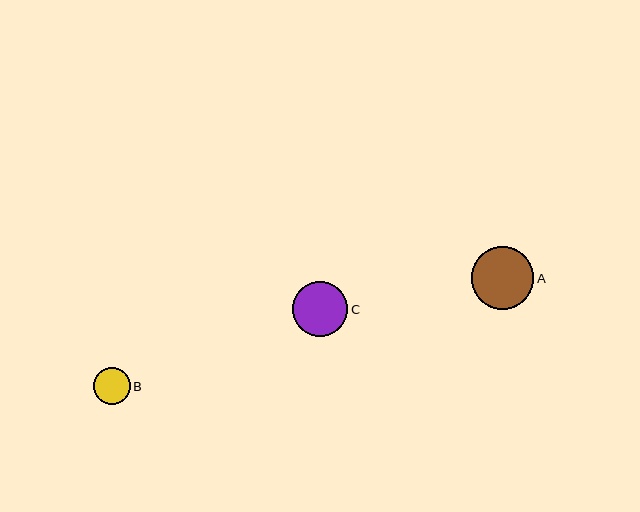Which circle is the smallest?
Circle B is the smallest with a size of approximately 37 pixels.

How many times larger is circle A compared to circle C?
Circle A is approximately 1.1 times the size of circle C.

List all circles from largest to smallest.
From largest to smallest: A, C, B.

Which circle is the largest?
Circle A is the largest with a size of approximately 63 pixels.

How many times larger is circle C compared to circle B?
Circle C is approximately 1.5 times the size of circle B.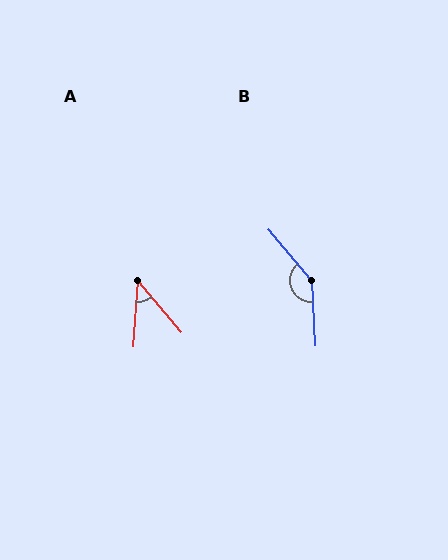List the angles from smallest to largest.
A (44°), B (143°).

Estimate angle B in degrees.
Approximately 143 degrees.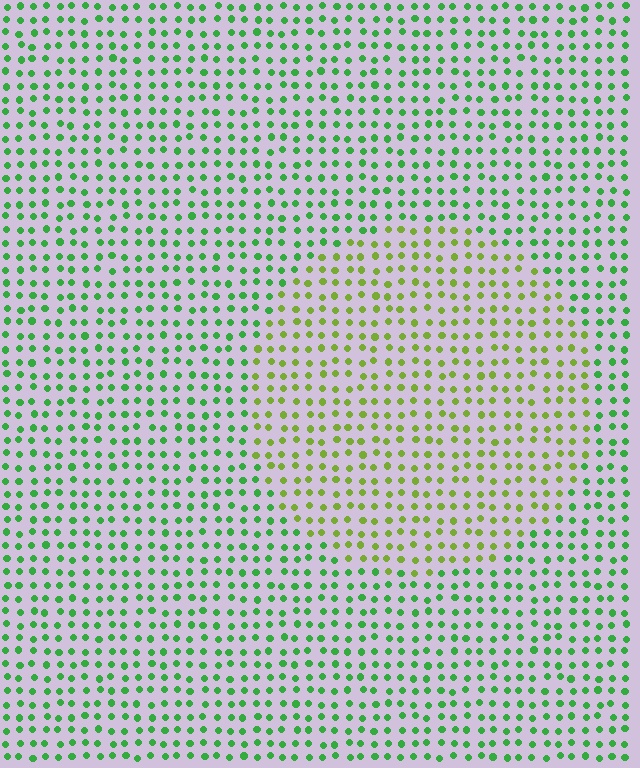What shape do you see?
I see a circle.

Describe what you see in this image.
The image is filled with small green elements in a uniform arrangement. A circle-shaped region is visible where the elements are tinted to a slightly different hue, forming a subtle color boundary.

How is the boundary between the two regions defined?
The boundary is defined purely by a slight shift in hue (about 41 degrees). Spacing, size, and orientation are identical on both sides.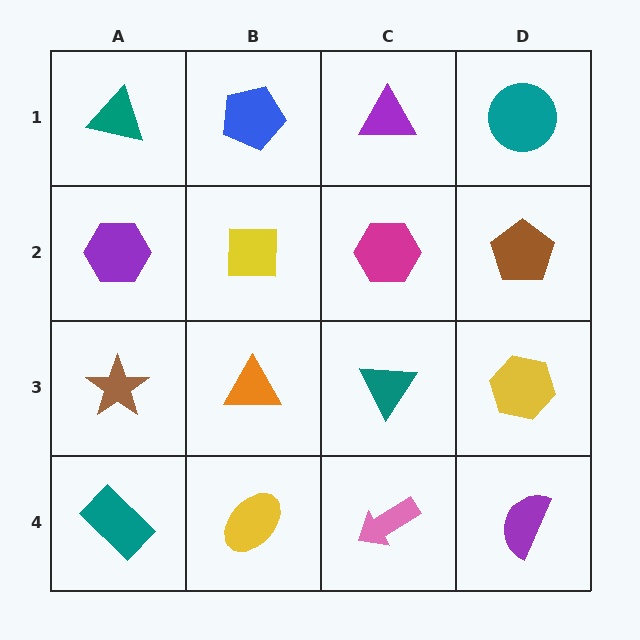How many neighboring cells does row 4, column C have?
3.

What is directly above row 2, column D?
A teal circle.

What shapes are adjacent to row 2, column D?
A teal circle (row 1, column D), a yellow hexagon (row 3, column D), a magenta hexagon (row 2, column C).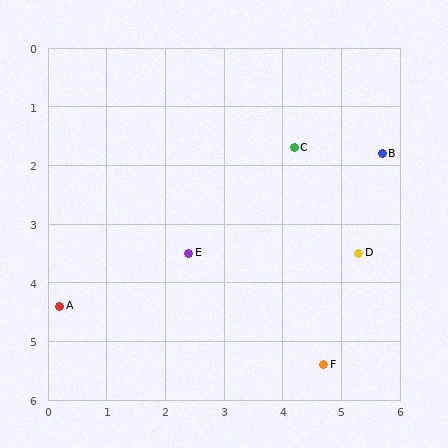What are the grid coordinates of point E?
Point E is at approximately (2.4, 3.5).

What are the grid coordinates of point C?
Point C is at approximately (4.2, 1.7).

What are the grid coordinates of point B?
Point B is at approximately (5.7, 1.8).